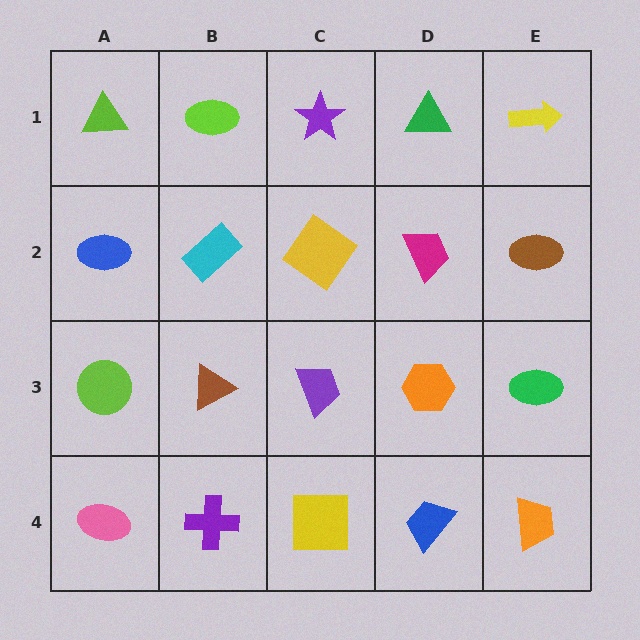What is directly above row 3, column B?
A cyan rectangle.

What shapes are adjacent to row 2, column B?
A lime ellipse (row 1, column B), a brown triangle (row 3, column B), a blue ellipse (row 2, column A), a yellow diamond (row 2, column C).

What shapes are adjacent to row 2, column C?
A purple star (row 1, column C), a purple trapezoid (row 3, column C), a cyan rectangle (row 2, column B), a magenta trapezoid (row 2, column D).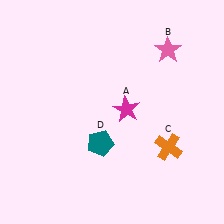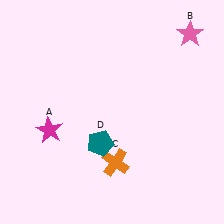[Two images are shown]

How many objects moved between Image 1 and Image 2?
3 objects moved between the two images.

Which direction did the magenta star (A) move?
The magenta star (A) moved left.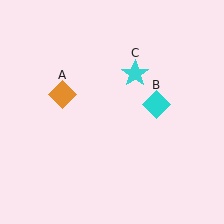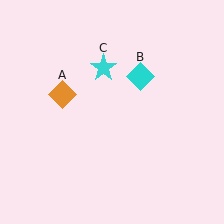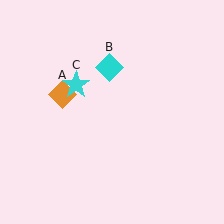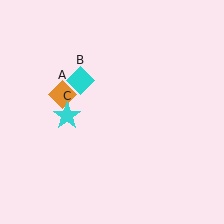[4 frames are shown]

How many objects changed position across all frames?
2 objects changed position: cyan diamond (object B), cyan star (object C).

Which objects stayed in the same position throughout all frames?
Orange diamond (object A) remained stationary.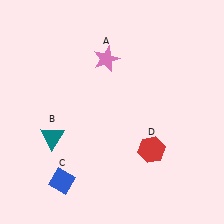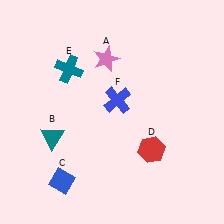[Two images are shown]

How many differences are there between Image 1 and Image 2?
There are 2 differences between the two images.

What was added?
A teal cross (E), a blue cross (F) were added in Image 2.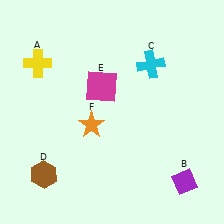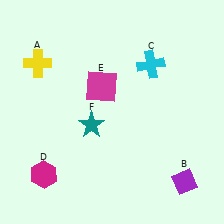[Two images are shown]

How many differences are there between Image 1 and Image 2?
There are 2 differences between the two images.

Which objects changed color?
D changed from brown to magenta. F changed from orange to teal.